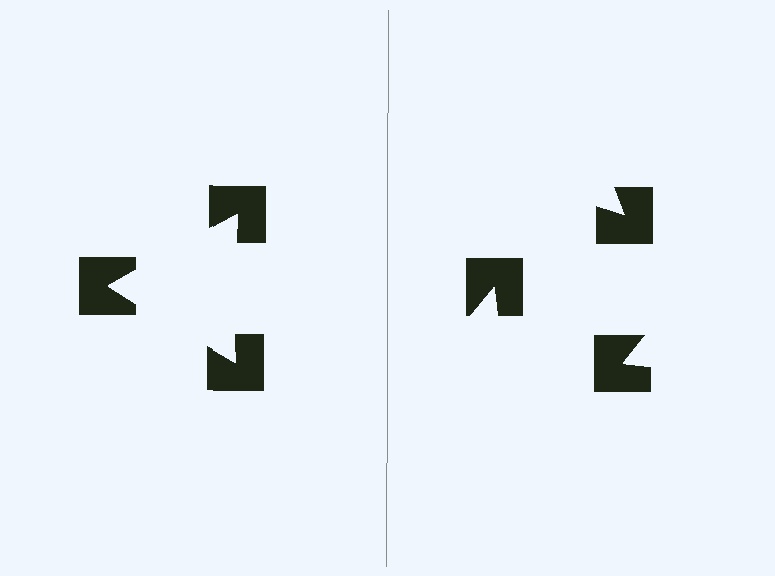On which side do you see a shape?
An illusory triangle appears on the left side. On the right side the wedge cuts are rotated, so no coherent shape forms.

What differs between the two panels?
The notched squares are positioned identically on both sides; only the wedge orientations differ. On the left they align to a triangle; on the right they are misaligned.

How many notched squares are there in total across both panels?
6 — 3 on each side.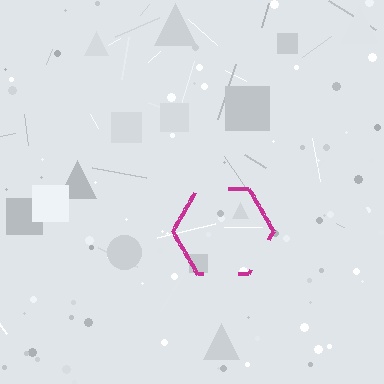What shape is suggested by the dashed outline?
The dashed outline suggests a hexagon.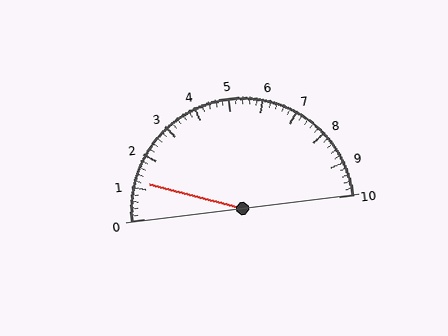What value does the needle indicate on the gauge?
The needle indicates approximately 1.2.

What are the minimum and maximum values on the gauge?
The gauge ranges from 0 to 10.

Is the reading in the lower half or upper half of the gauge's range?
The reading is in the lower half of the range (0 to 10).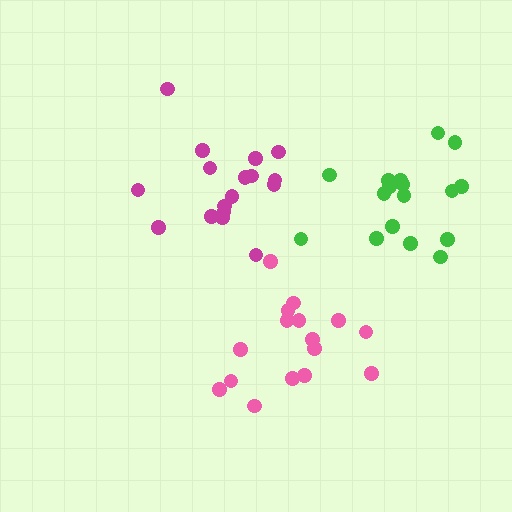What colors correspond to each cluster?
The clusters are colored: magenta, pink, green.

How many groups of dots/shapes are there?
There are 3 groups.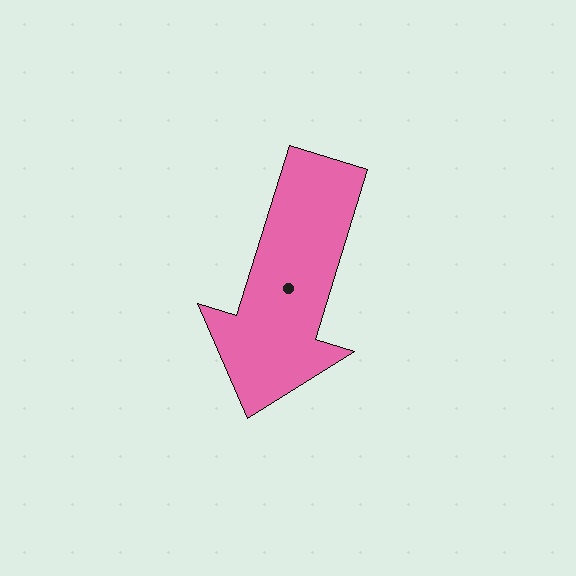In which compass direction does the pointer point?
South.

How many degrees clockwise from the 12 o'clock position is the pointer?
Approximately 197 degrees.